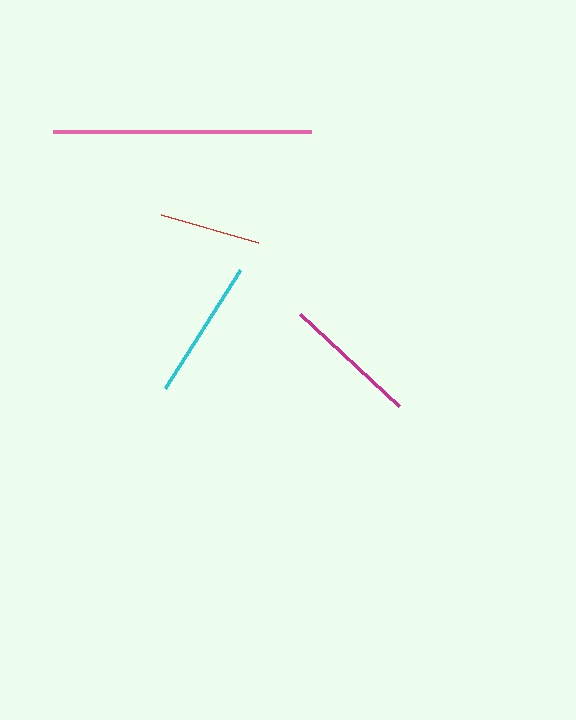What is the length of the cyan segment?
The cyan segment is approximately 140 pixels long.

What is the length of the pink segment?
The pink segment is approximately 258 pixels long.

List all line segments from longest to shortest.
From longest to shortest: pink, cyan, magenta, red.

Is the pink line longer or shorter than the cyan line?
The pink line is longer than the cyan line.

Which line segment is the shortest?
The red line is the shortest at approximately 100 pixels.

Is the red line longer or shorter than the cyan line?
The cyan line is longer than the red line.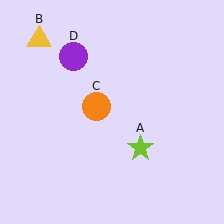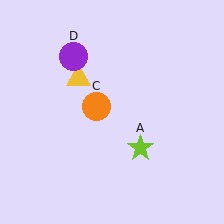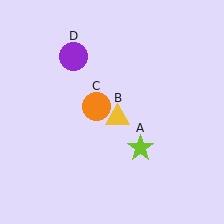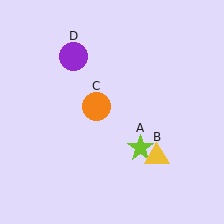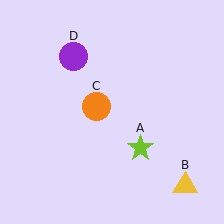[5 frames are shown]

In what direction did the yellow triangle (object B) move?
The yellow triangle (object B) moved down and to the right.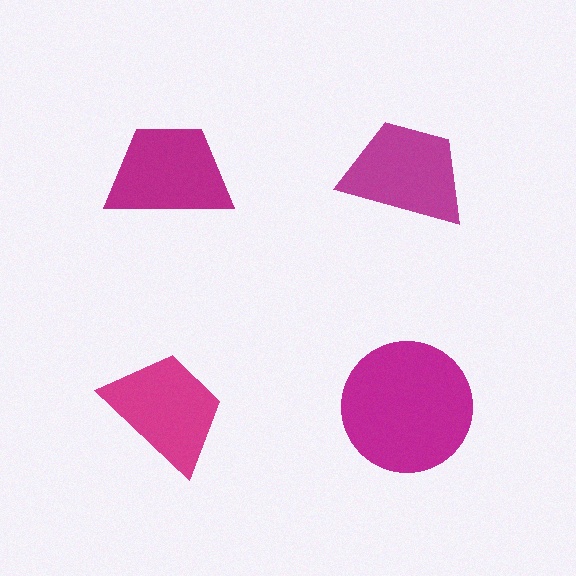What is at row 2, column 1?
A magenta trapezoid.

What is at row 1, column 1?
A magenta trapezoid.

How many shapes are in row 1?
2 shapes.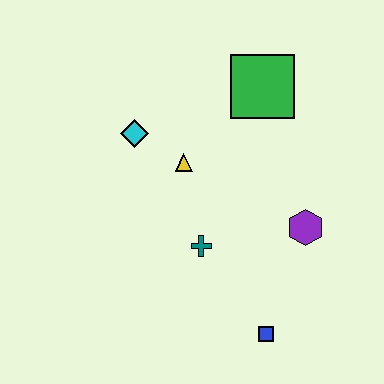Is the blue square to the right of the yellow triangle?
Yes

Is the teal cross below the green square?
Yes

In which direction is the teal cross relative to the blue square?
The teal cross is above the blue square.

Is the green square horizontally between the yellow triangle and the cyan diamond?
No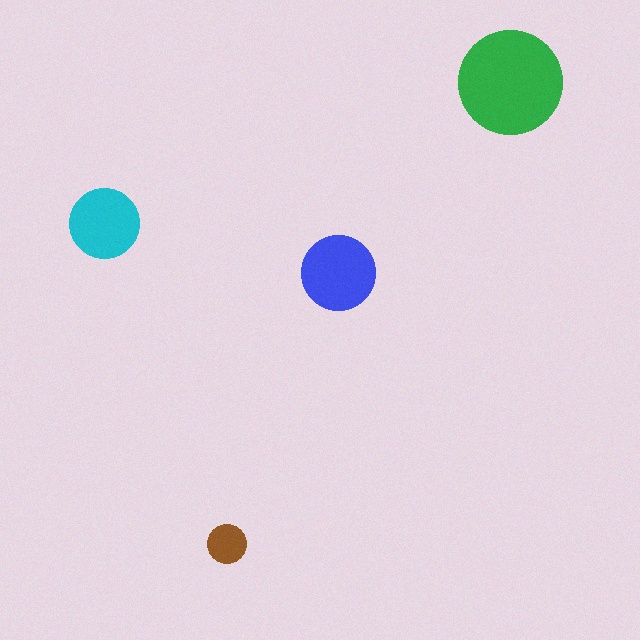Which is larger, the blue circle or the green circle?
The green one.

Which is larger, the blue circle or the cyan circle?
The blue one.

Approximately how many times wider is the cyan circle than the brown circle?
About 2 times wider.